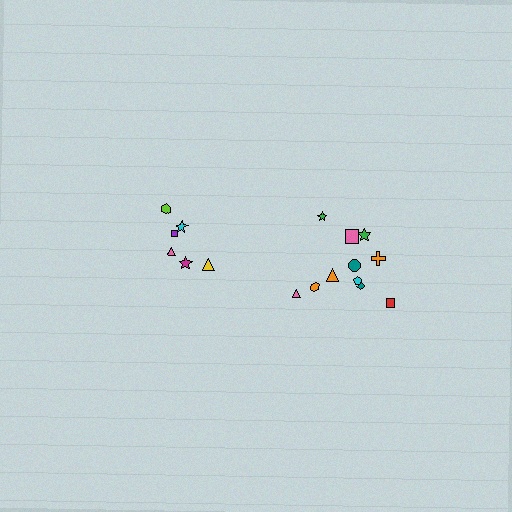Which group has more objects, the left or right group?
The right group.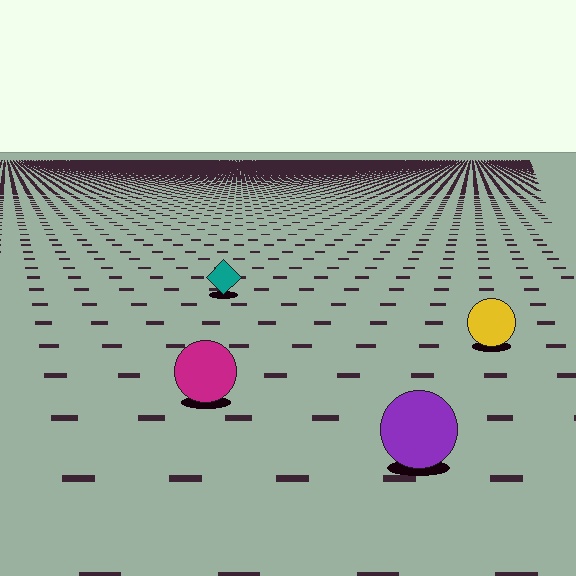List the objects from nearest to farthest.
From nearest to farthest: the purple circle, the magenta circle, the yellow circle, the teal diamond.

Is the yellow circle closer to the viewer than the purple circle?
No. The purple circle is closer — you can tell from the texture gradient: the ground texture is coarser near it.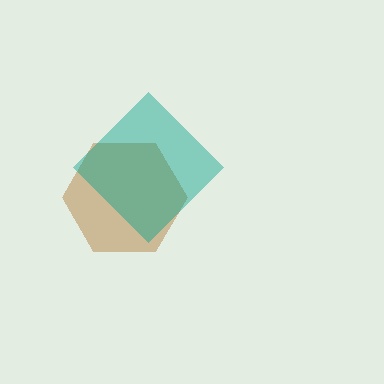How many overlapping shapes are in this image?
There are 2 overlapping shapes in the image.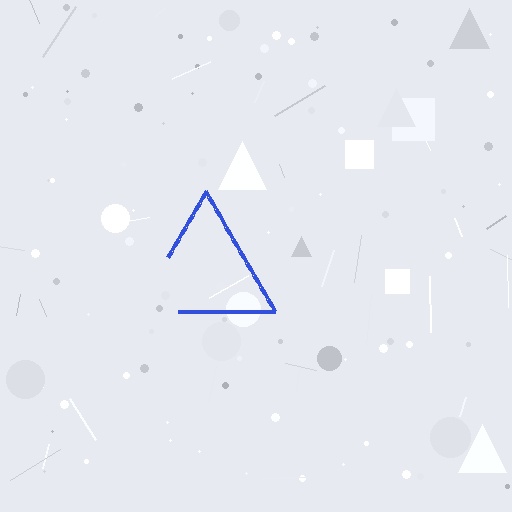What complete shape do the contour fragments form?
The contour fragments form a triangle.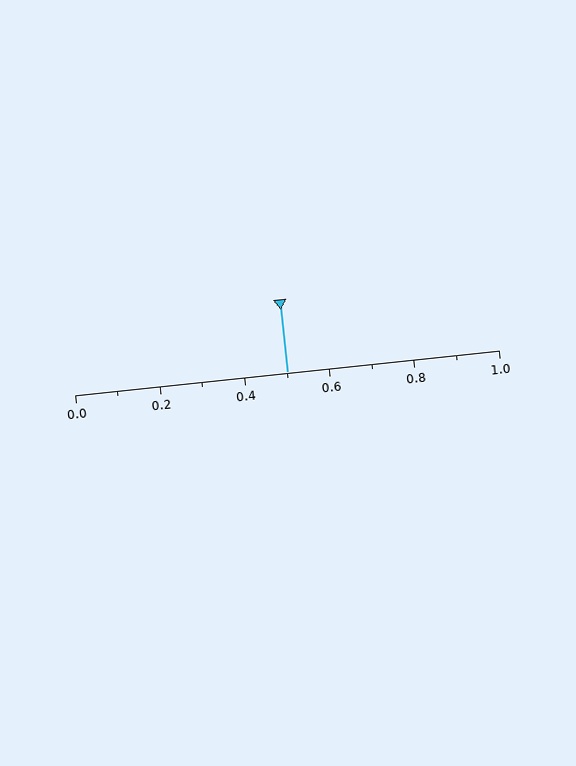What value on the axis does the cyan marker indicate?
The marker indicates approximately 0.5.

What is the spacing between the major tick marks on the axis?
The major ticks are spaced 0.2 apart.